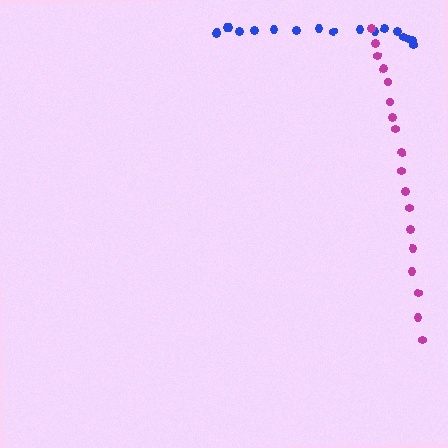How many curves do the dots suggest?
There are 2 distinct paths.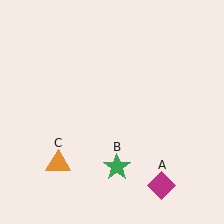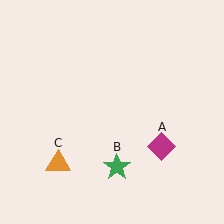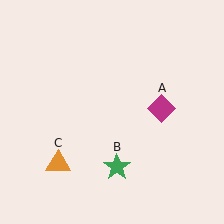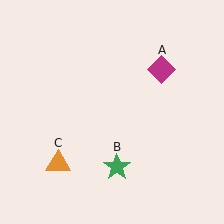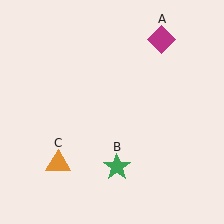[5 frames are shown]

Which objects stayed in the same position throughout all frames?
Green star (object B) and orange triangle (object C) remained stationary.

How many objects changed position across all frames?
1 object changed position: magenta diamond (object A).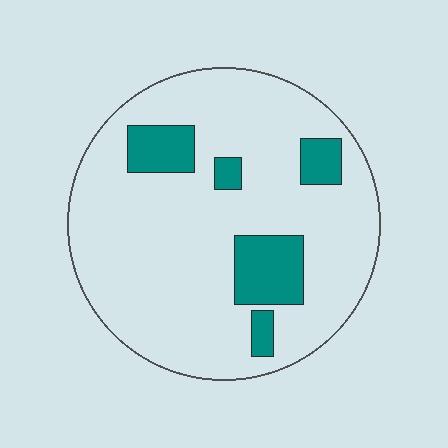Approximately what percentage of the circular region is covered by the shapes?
Approximately 15%.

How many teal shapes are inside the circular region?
5.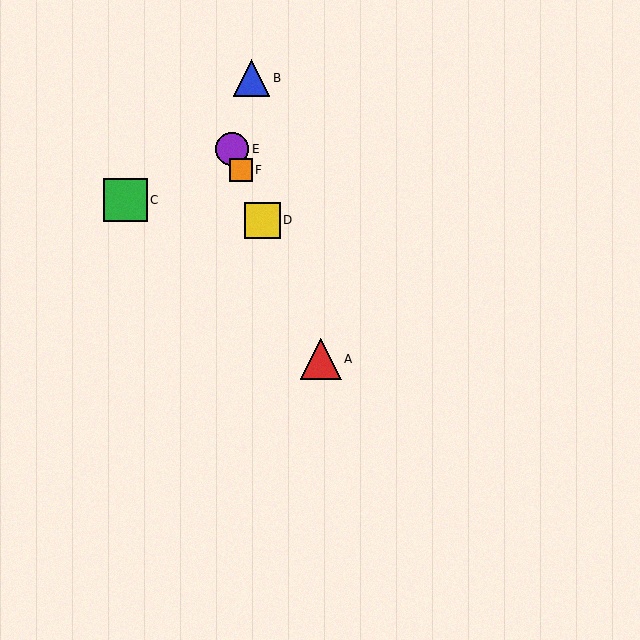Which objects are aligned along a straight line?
Objects A, D, E, F are aligned along a straight line.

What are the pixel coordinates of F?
Object F is at (241, 170).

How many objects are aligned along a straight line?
4 objects (A, D, E, F) are aligned along a straight line.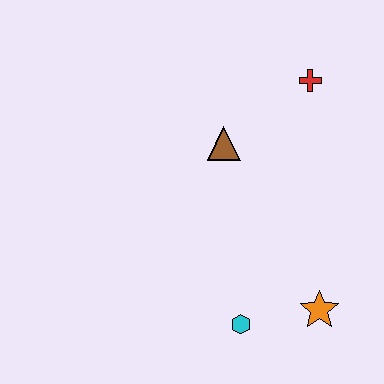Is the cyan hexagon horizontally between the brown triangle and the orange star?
Yes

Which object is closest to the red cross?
The brown triangle is closest to the red cross.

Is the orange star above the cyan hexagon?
Yes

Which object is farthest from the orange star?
The red cross is farthest from the orange star.